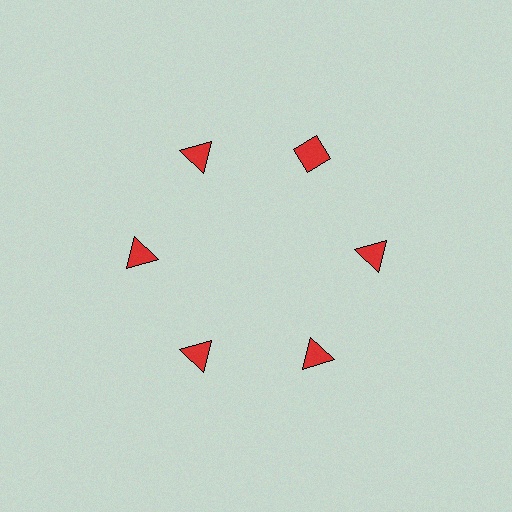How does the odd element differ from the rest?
It has a different shape: diamond instead of triangle.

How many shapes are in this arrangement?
There are 6 shapes arranged in a ring pattern.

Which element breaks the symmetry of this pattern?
The red diamond at roughly the 1 o'clock position breaks the symmetry. All other shapes are red triangles.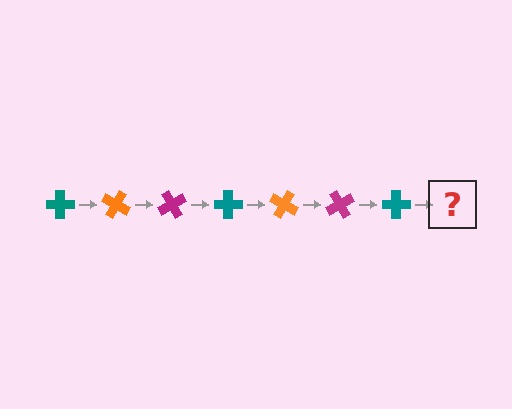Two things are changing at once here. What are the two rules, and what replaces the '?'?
The two rules are that it rotates 30 degrees each step and the color cycles through teal, orange, and magenta. The '?' should be an orange cross, rotated 210 degrees from the start.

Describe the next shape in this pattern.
It should be an orange cross, rotated 210 degrees from the start.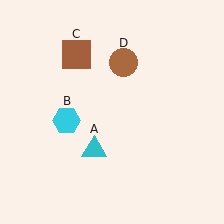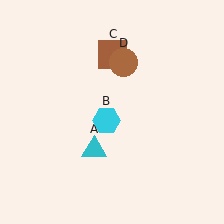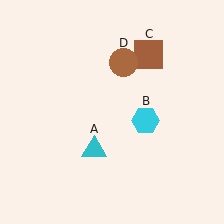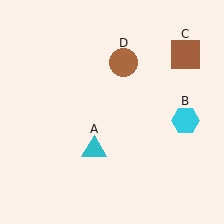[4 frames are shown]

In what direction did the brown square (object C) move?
The brown square (object C) moved right.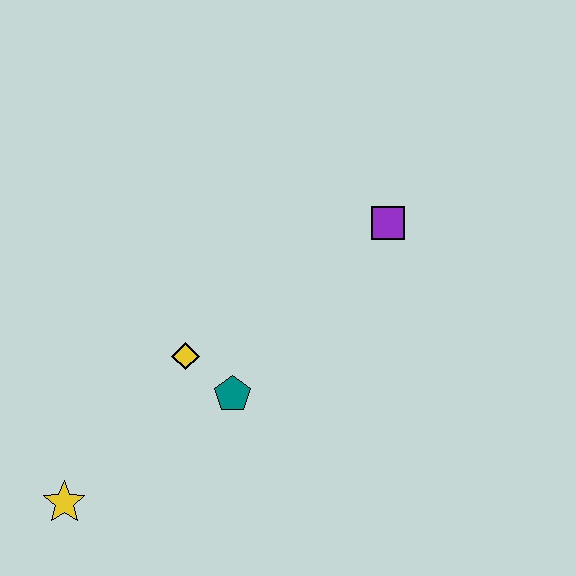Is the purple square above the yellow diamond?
Yes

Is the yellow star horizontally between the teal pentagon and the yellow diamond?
No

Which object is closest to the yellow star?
The yellow diamond is closest to the yellow star.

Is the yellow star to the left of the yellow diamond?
Yes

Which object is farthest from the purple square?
The yellow star is farthest from the purple square.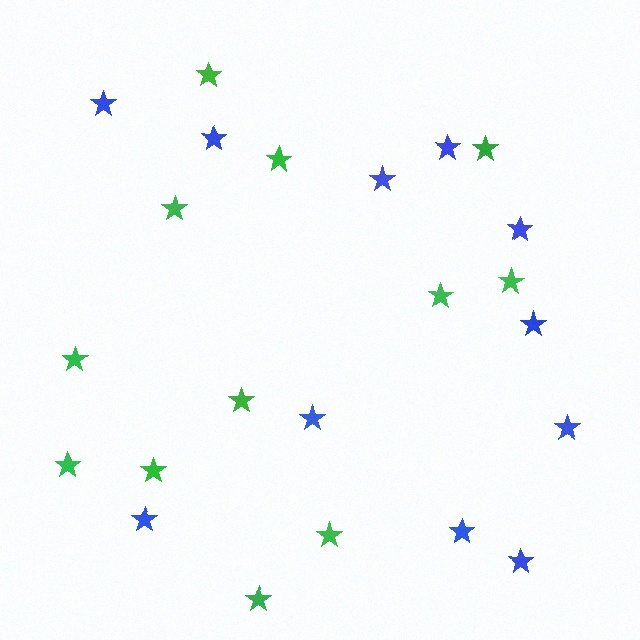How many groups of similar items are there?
There are 2 groups: one group of blue stars (11) and one group of green stars (12).